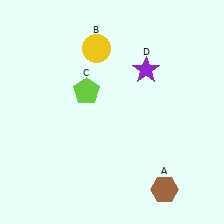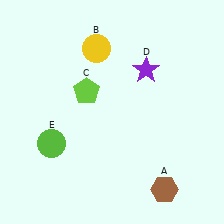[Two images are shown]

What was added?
A lime circle (E) was added in Image 2.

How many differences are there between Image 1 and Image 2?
There is 1 difference between the two images.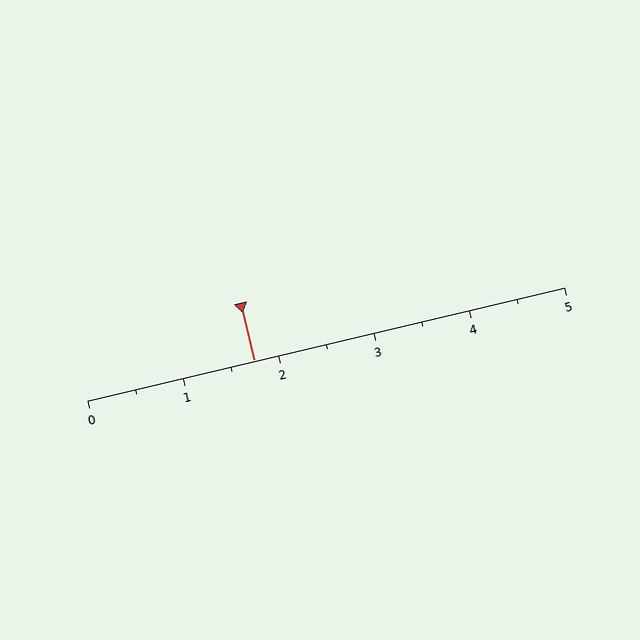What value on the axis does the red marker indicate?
The marker indicates approximately 1.8.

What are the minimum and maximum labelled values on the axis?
The axis runs from 0 to 5.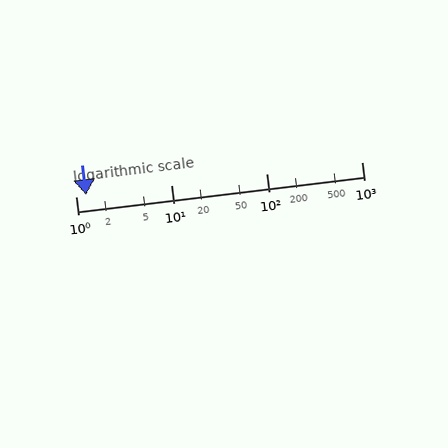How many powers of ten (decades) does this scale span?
The scale spans 3 decades, from 1 to 1000.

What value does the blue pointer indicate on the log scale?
The pointer indicates approximately 1.3.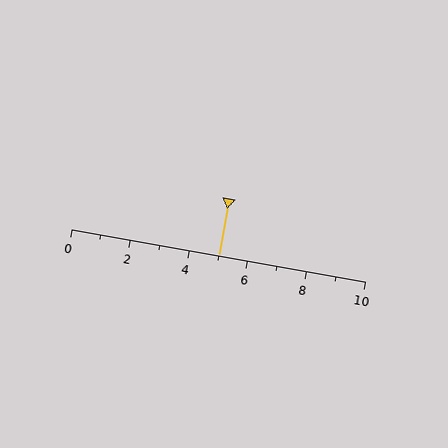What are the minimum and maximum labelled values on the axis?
The axis runs from 0 to 10.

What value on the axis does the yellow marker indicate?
The marker indicates approximately 5.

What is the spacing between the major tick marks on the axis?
The major ticks are spaced 2 apart.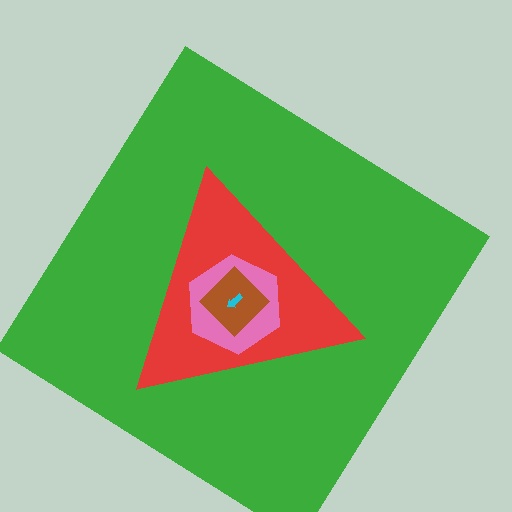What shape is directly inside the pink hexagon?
The brown diamond.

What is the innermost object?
The cyan arrow.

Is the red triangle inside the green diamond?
Yes.